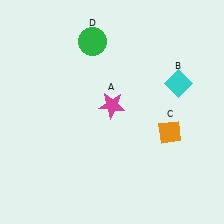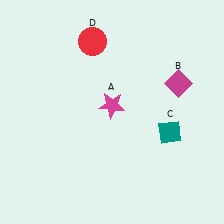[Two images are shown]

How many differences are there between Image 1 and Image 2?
There are 3 differences between the two images.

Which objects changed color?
B changed from cyan to magenta. C changed from orange to teal. D changed from green to red.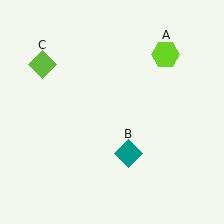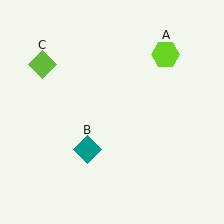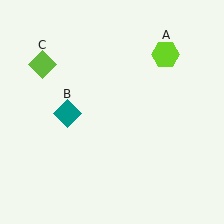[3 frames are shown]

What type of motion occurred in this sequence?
The teal diamond (object B) rotated clockwise around the center of the scene.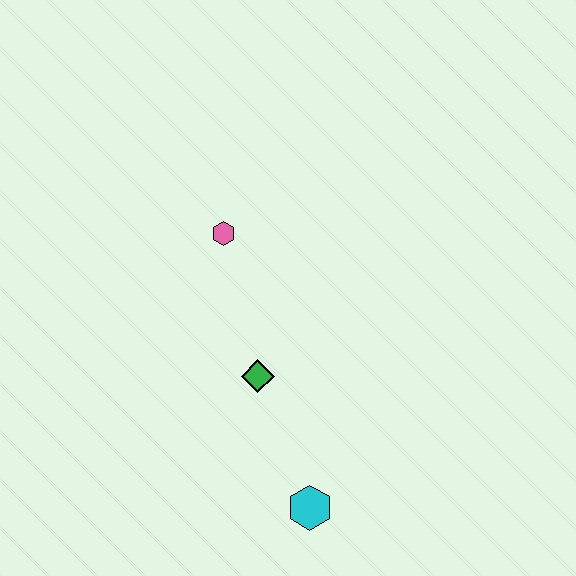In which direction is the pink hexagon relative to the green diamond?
The pink hexagon is above the green diamond.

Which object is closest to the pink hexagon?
The green diamond is closest to the pink hexagon.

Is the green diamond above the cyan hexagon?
Yes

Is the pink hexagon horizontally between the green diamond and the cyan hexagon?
No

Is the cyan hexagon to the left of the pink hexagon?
No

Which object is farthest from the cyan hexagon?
The pink hexagon is farthest from the cyan hexagon.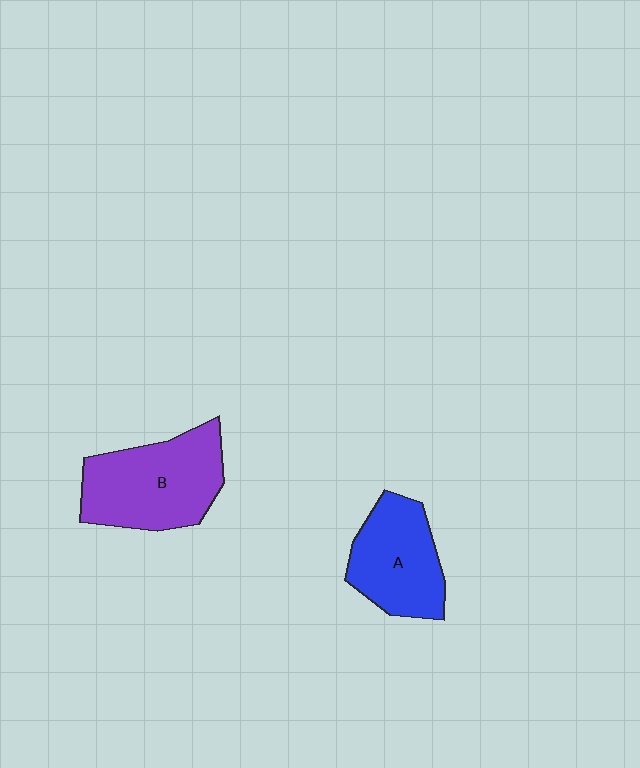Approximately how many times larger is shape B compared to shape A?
Approximately 1.3 times.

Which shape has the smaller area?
Shape A (blue).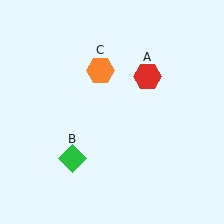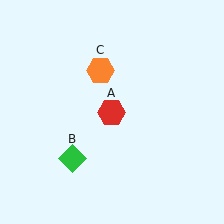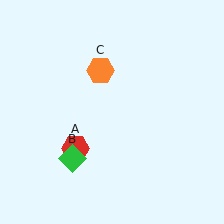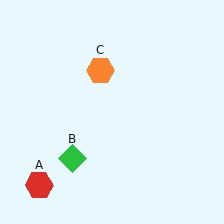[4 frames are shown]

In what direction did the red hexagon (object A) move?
The red hexagon (object A) moved down and to the left.